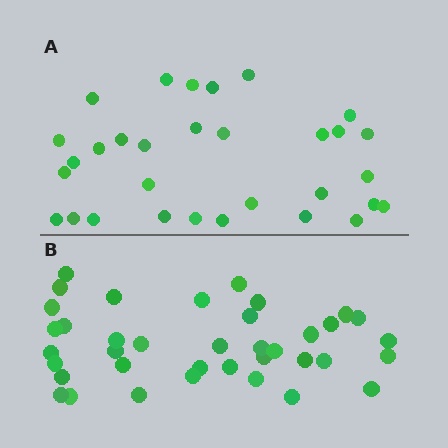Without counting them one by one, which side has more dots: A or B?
Region B (the bottom region) has more dots.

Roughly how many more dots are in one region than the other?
Region B has roughly 8 or so more dots than region A.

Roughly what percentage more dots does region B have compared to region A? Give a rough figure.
About 25% more.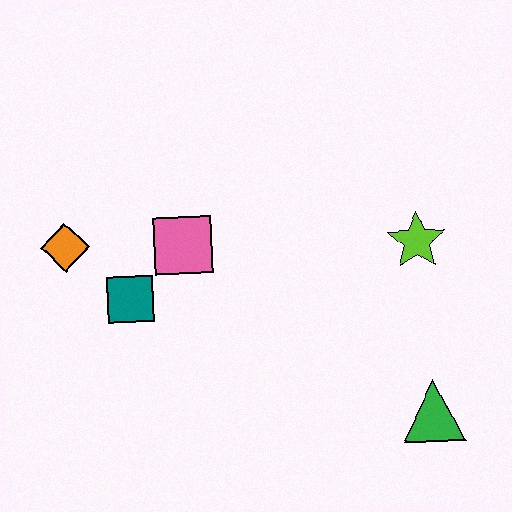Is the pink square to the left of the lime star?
Yes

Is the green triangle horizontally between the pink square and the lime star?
No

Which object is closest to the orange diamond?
The teal square is closest to the orange diamond.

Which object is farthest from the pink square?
The green triangle is farthest from the pink square.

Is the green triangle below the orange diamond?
Yes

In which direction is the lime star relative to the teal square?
The lime star is to the right of the teal square.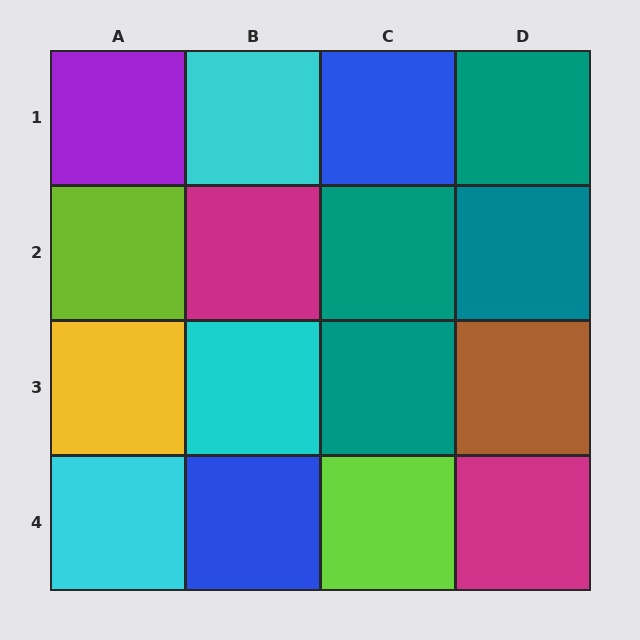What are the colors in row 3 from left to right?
Yellow, cyan, teal, brown.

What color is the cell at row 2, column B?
Magenta.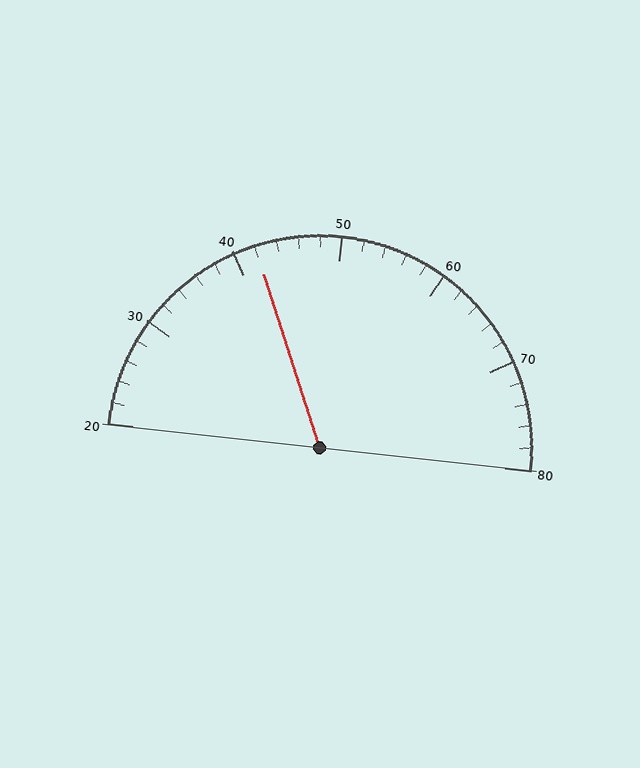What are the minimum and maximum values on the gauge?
The gauge ranges from 20 to 80.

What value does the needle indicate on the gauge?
The needle indicates approximately 42.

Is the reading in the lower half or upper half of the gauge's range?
The reading is in the lower half of the range (20 to 80).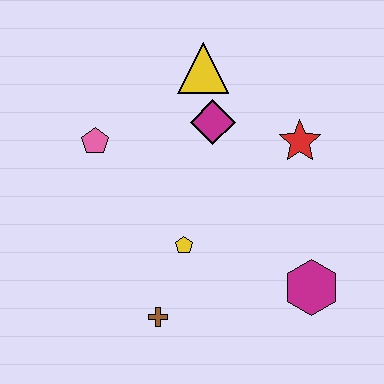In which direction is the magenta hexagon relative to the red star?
The magenta hexagon is below the red star.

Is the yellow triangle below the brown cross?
No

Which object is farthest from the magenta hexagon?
The pink pentagon is farthest from the magenta hexagon.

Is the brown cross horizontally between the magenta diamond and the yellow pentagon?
No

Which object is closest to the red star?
The magenta diamond is closest to the red star.